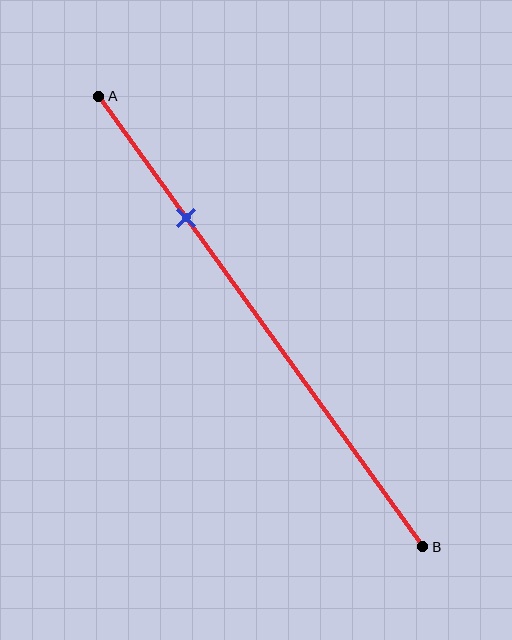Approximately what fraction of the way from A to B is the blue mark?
The blue mark is approximately 25% of the way from A to B.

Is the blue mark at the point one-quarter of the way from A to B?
Yes, the mark is approximately at the one-quarter point.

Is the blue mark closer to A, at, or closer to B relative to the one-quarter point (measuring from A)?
The blue mark is approximately at the one-quarter point of segment AB.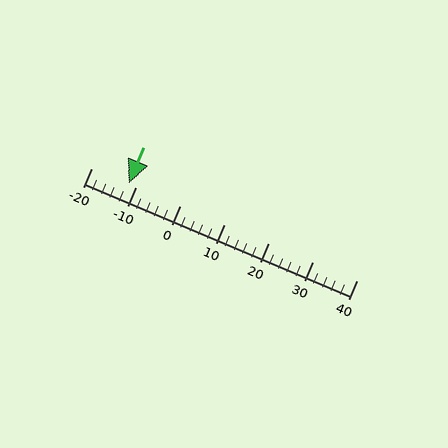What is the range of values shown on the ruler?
The ruler shows values from -20 to 40.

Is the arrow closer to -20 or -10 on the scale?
The arrow is closer to -10.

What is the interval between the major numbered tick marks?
The major tick marks are spaced 10 units apart.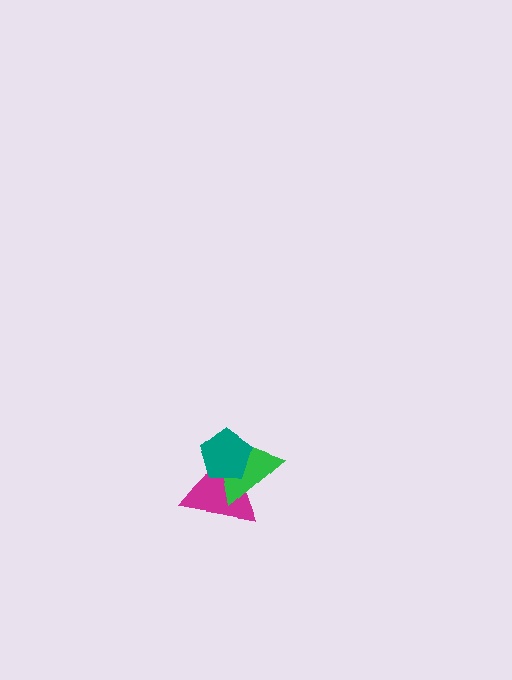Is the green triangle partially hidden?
Yes, it is partially covered by another shape.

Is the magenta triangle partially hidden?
Yes, it is partially covered by another shape.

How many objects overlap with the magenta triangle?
2 objects overlap with the magenta triangle.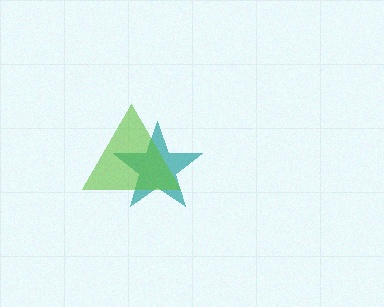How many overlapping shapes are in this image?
There are 2 overlapping shapes in the image.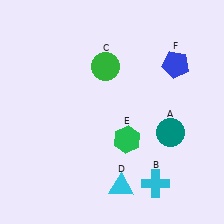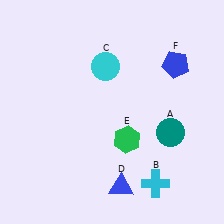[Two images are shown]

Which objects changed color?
C changed from green to cyan. D changed from cyan to blue.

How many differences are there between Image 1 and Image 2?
There are 2 differences between the two images.